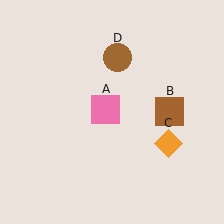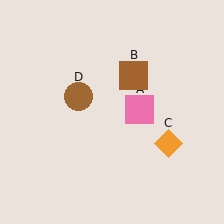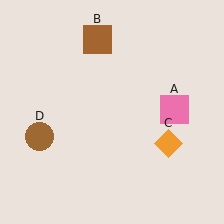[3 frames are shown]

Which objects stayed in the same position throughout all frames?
Orange diamond (object C) remained stationary.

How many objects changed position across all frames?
3 objects changed position: pink square (object A), brown square (object B), brown circle (object D).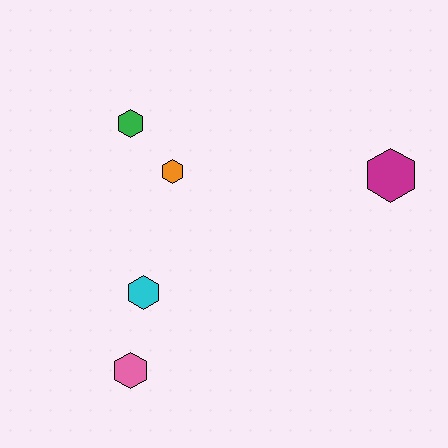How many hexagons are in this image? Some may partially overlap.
There are 5 hexagons.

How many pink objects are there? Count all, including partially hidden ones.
There is 1 pink object.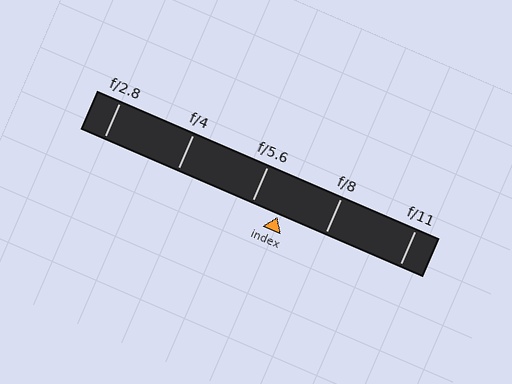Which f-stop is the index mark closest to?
The index mark is closest to f/5.6.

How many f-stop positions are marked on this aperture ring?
There are 5 f-stop positions marked.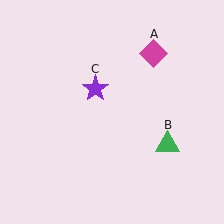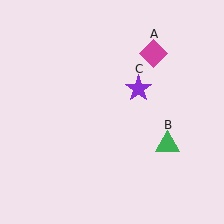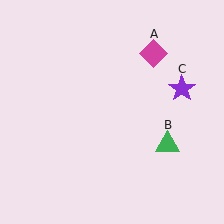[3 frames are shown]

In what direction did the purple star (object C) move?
The purple star (object C) moved right.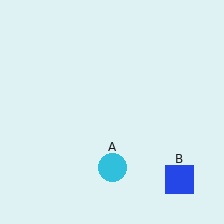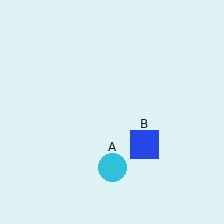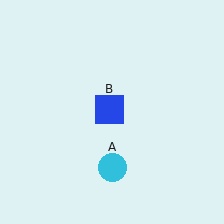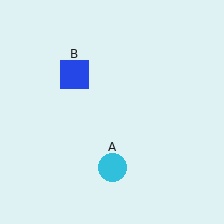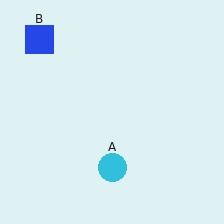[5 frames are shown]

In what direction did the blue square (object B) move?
The blue square (object B) moved up and to the left.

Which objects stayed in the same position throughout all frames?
Cyan circle (object A) remained stationary.